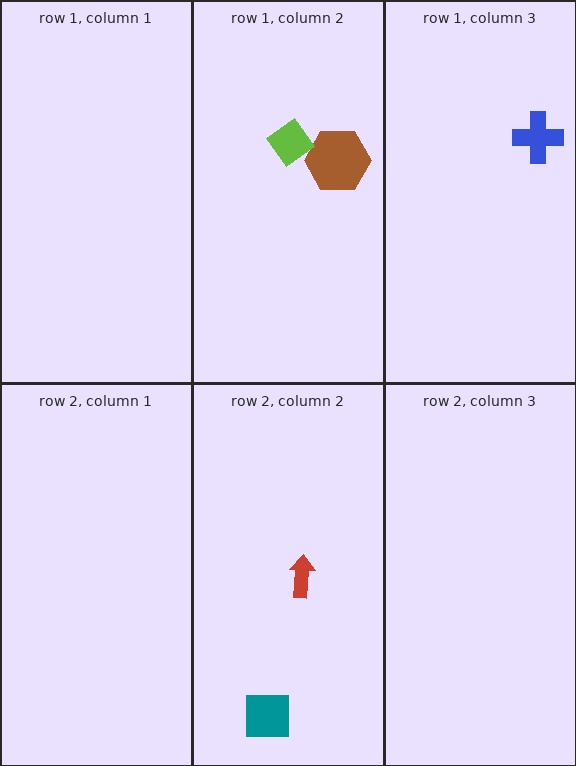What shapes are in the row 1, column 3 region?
The blue cross.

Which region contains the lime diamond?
The row 1, column 2 region.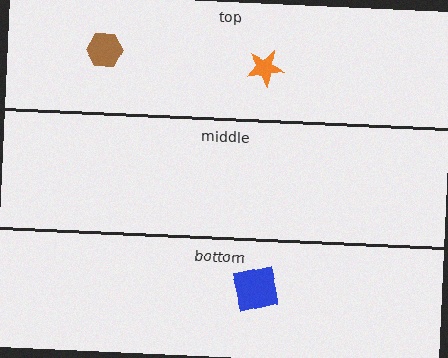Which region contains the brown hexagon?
The top region.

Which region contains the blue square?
The bottom region.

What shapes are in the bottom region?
The blue square.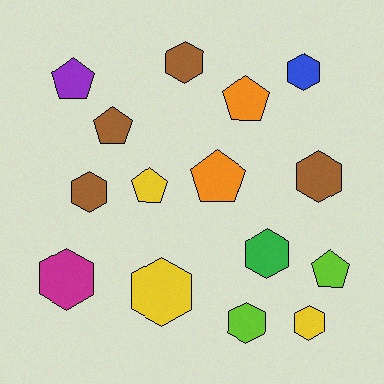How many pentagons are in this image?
There are 6 pentagons.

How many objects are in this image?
There are 15 objects.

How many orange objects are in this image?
There are 2 orange objects.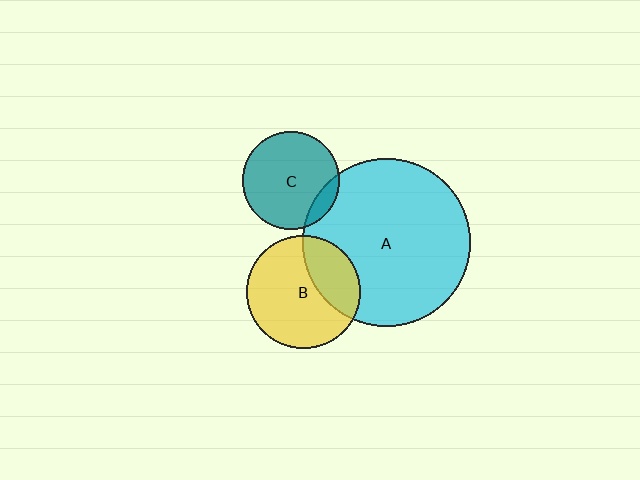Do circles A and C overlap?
Yes.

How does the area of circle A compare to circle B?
Approximately 2.2 times.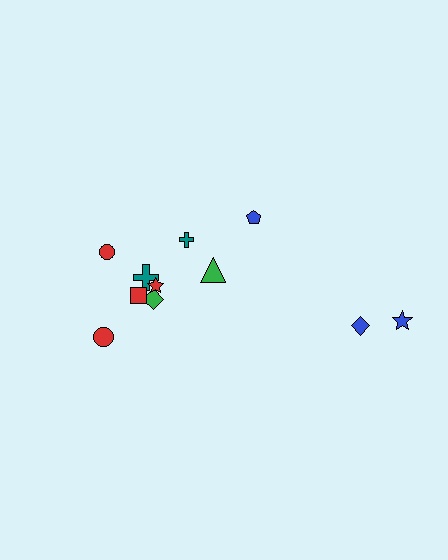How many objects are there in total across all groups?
There are 11 objects.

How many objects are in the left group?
There are 7 objects.